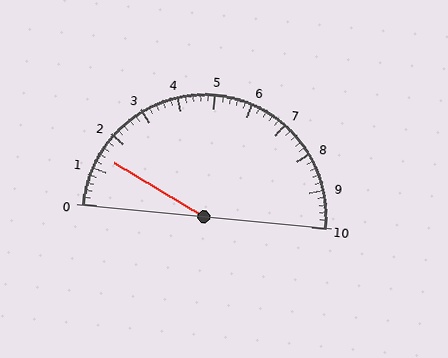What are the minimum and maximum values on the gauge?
The gauge ranges from 0 to 10.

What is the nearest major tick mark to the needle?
The nearest major tick mark is 1.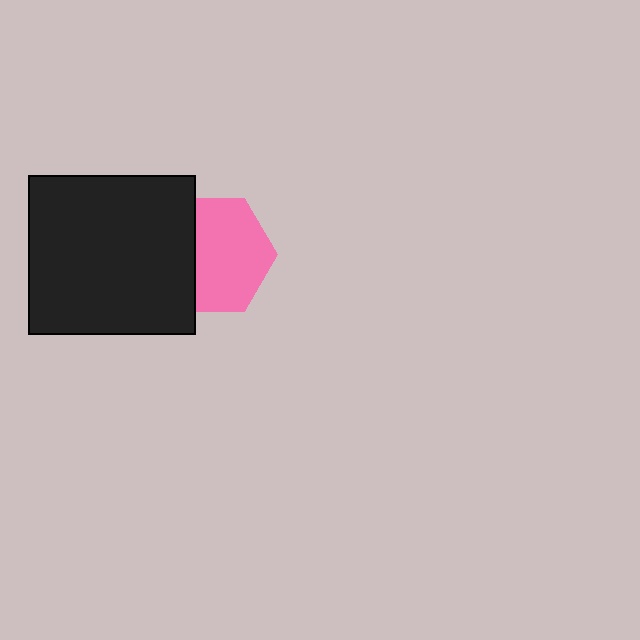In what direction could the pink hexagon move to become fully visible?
The pink hexagon could move right. That would shift it out from behind the black rectangle entirely.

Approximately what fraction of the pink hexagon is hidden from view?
Roughly 33% of the pink hexagon is hidden behind the black rectangle.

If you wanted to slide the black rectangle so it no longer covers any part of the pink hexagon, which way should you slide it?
Slide it left — that is the most direct way to separate the two shapes.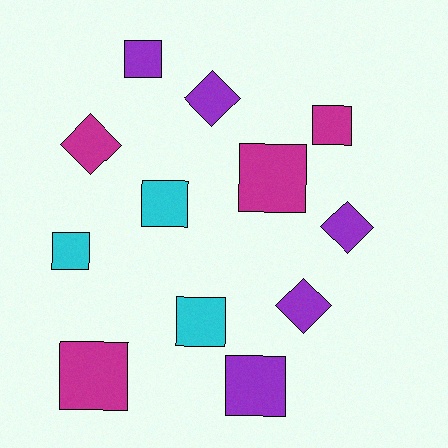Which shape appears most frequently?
Square, with 8 objects.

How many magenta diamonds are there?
There is 1 magenta diamond.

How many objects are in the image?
There are 12 objects.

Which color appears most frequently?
Purple, with 5 objects.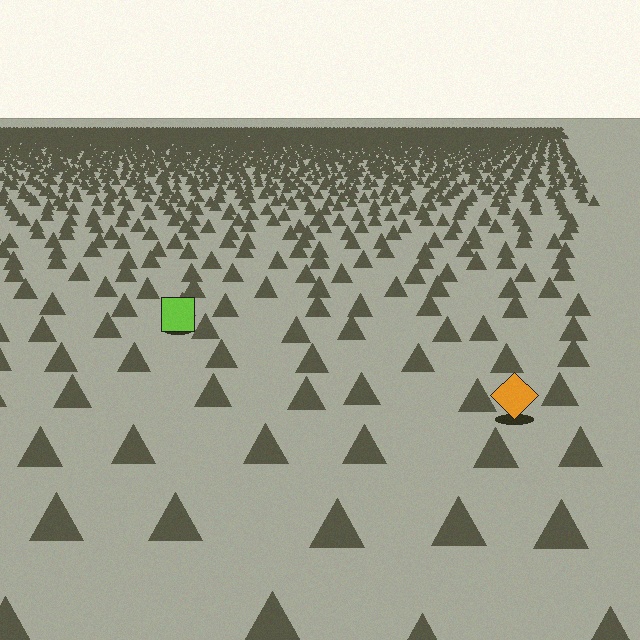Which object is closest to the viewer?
The orange diamond is closest. The texture marks near it are larger and more spread out.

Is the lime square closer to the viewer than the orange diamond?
No. The orange diamond is closer — you can tell from the texture gradient: the ground texture is coarser near it.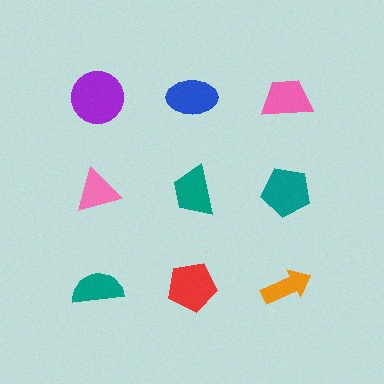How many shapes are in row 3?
3 shapes.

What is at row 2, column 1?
A pink triangle.